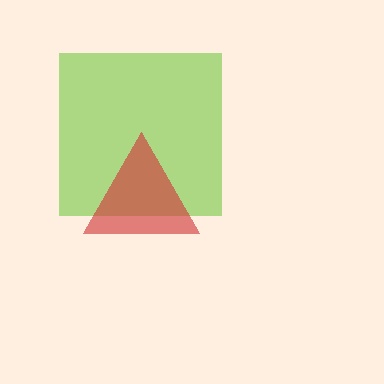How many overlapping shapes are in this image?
There are 2 overlapping shapes in the image.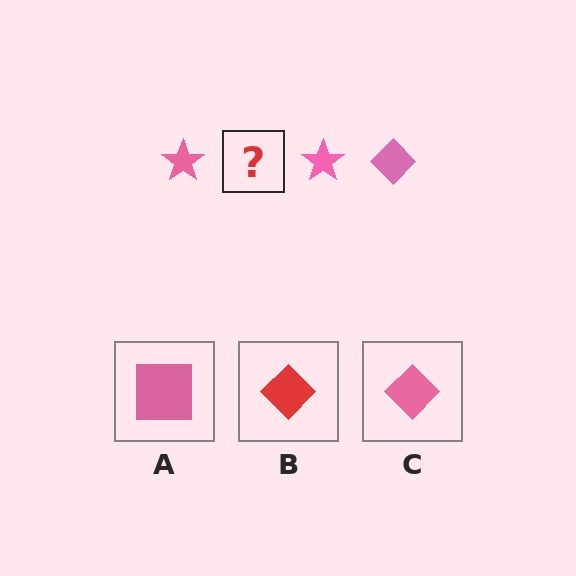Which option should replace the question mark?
Option C.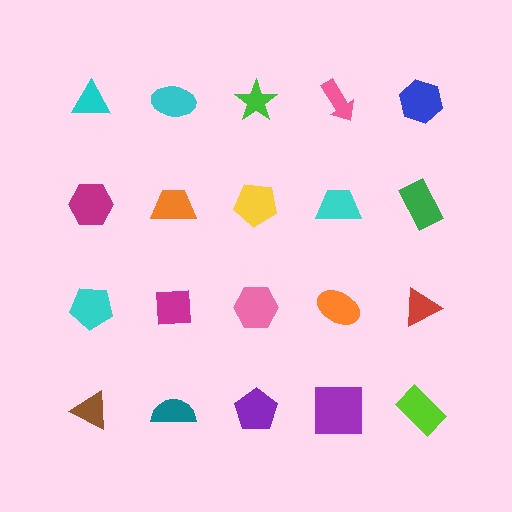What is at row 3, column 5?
A red triangle.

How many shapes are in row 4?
5 shapes.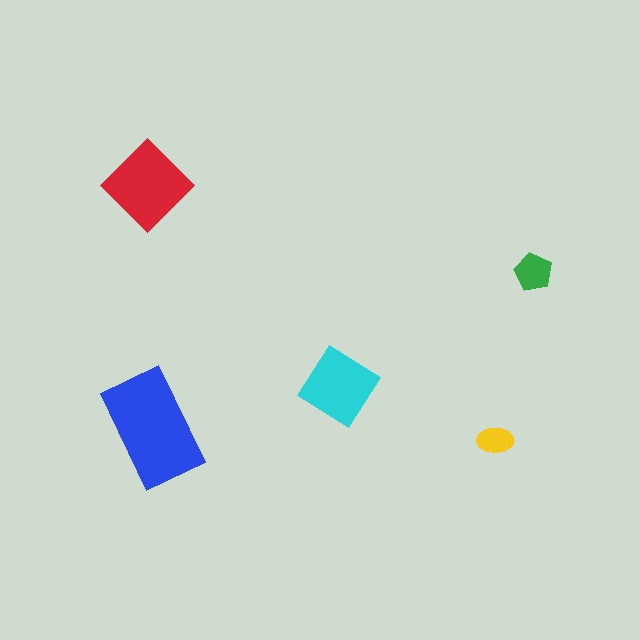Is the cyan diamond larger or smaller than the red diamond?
Smaller.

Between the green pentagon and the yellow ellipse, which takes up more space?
The green pentagon.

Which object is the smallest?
The yellow ellipse.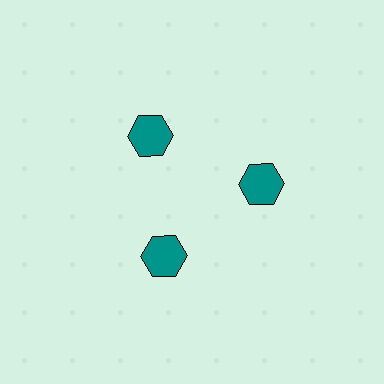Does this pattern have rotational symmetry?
Yes, this pattern has 3-fold rotational symmetry. It looks the same after rotating 120 degrees around the center.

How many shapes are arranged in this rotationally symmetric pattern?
There are 3 shapes, arranged in 3 groups of 1.